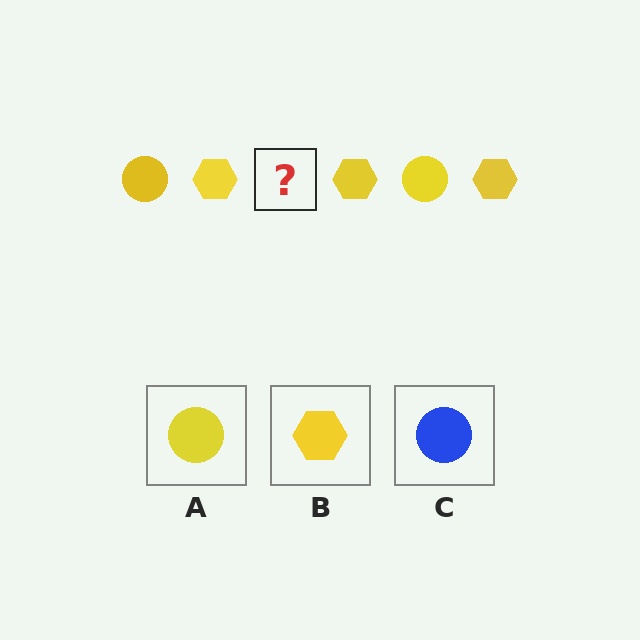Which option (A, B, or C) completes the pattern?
A.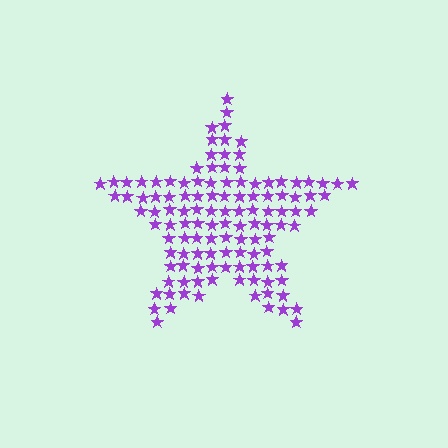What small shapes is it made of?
It is made of small stars.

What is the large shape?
The large shape is a star.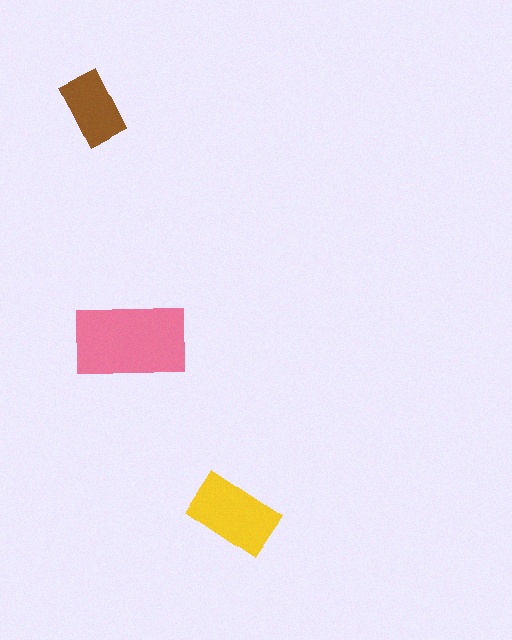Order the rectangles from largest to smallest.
the pink one, the yellow one, the brown one.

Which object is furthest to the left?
The brown rectangle is leftmost.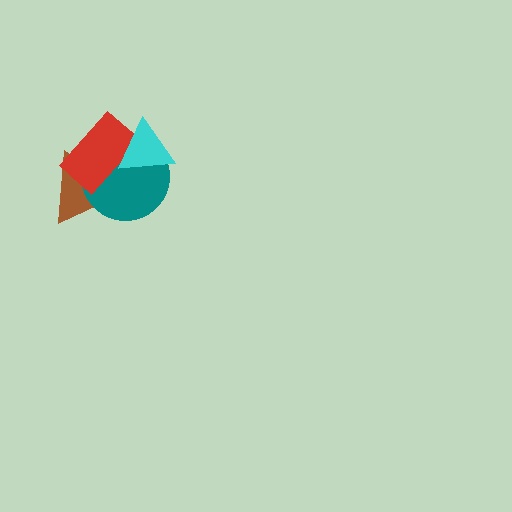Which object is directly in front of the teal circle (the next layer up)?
The red rectangle is directly in front of the teal circle.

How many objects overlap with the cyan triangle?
2 objects overlap with the cyan triangle.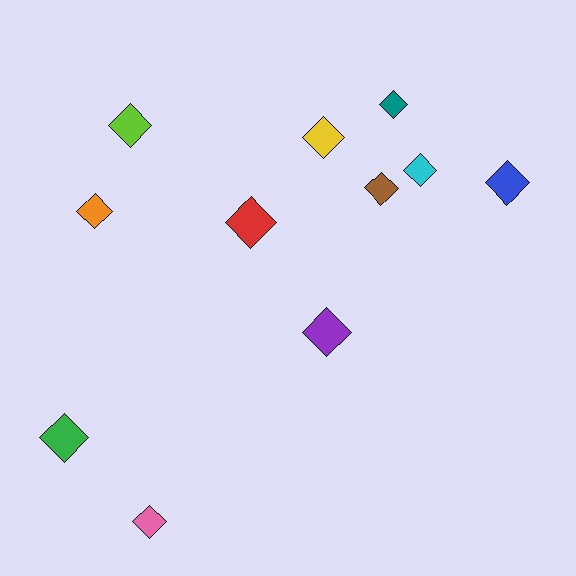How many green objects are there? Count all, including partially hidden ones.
There is 1 green object.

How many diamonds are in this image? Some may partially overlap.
There are 11 diamonds.